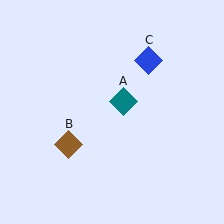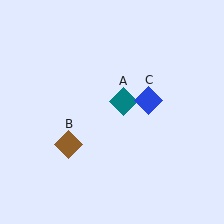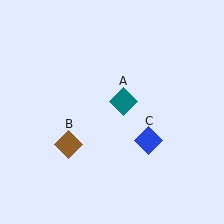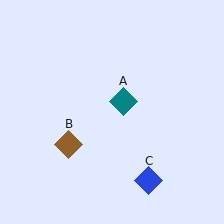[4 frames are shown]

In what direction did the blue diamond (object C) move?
The blue diamond (object C) moved down.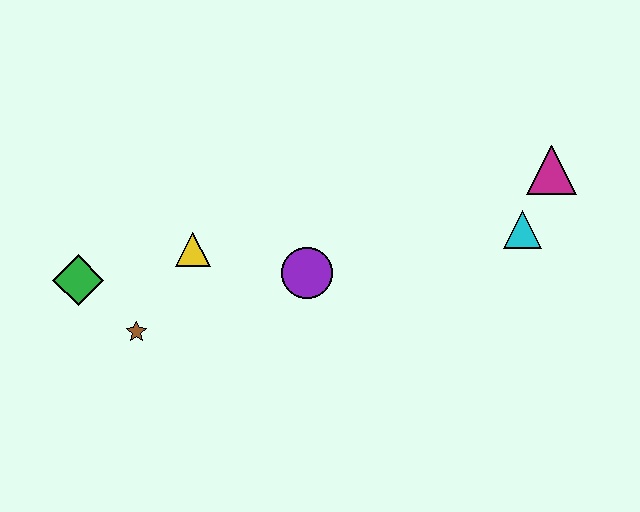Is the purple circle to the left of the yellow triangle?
No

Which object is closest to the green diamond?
The brown star is closest to the green diamond.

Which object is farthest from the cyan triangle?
The green diamond is farthest from the cyan triangle.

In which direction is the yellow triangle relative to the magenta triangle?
The yellow triangle is to the left of the magenta triangle.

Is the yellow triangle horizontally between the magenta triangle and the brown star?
Yes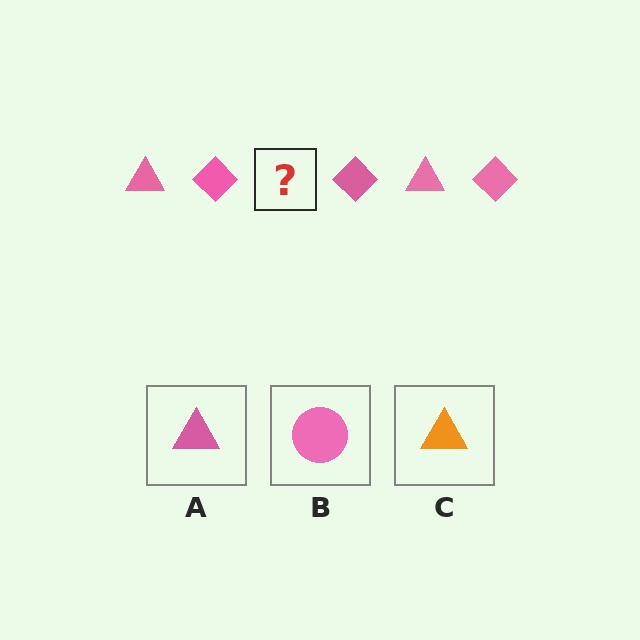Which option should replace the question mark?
Option A.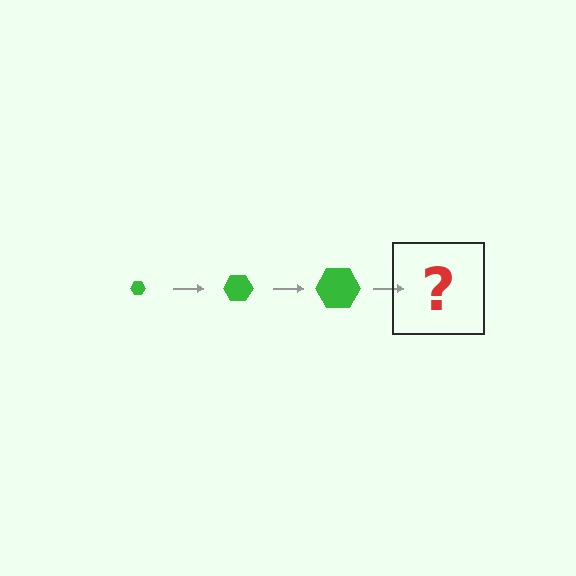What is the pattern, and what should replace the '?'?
The pattern is that the hexagon gets progressively larger each step. The '?' should be a green hexagon, larger than the previous one.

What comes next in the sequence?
The next element should be a green hexagon, larger than the previous one.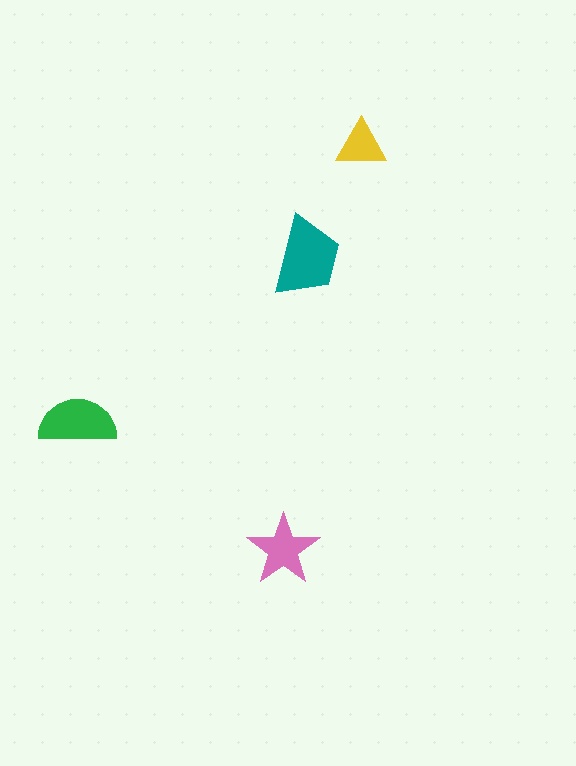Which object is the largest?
The teal trapezoid.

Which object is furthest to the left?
The green semicircle is leftmost.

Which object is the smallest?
The yellow triangle.